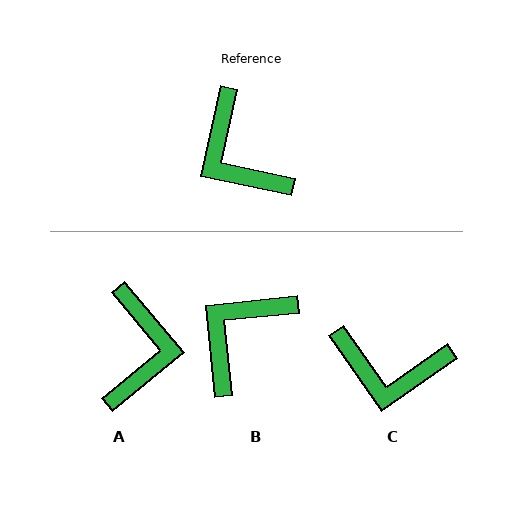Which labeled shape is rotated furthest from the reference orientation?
A, about 142 degrees away.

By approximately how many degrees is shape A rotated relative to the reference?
Approximately 142 degrees counter-clockwise.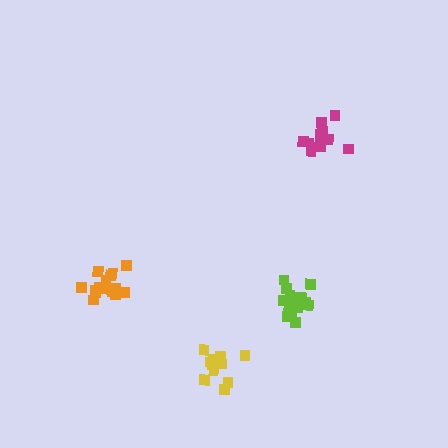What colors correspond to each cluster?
The clusters are colored: lime, orange, magenta, yellow.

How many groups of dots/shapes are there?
There are 4 groups.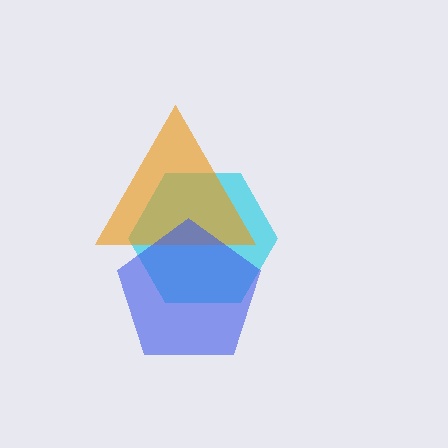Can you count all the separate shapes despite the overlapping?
Yes, there are 3 separate shapes.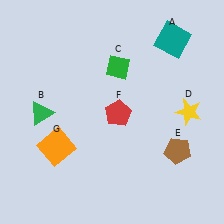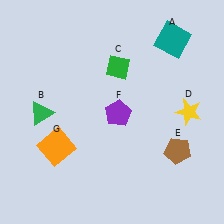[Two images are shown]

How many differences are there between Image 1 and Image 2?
There is 1 difference between the two images.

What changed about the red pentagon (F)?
In Image 1, F is red. In Image 2, it changed to purple.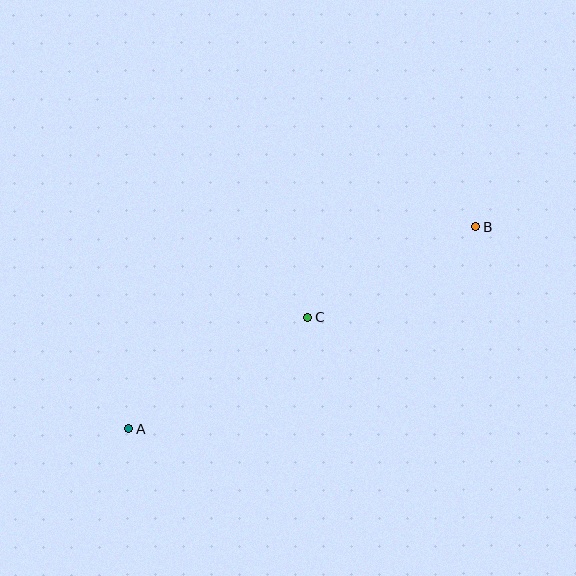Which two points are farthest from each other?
Points A and B are farthest from each other.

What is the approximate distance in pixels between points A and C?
The distance between A and C is approximately 211 pixels.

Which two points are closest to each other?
Points B and C are closest to each other.